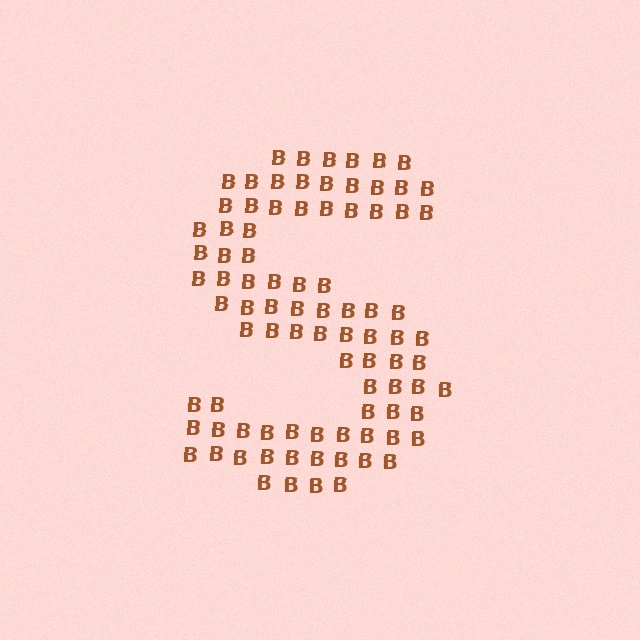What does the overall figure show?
The overall figure shows the letter S.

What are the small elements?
The small elements are letter B's.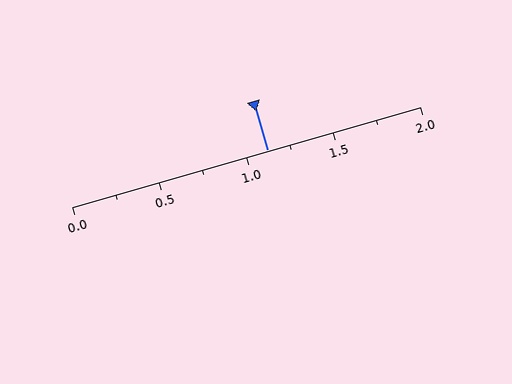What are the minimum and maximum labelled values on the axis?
The axis runs from 0.0 to 2.0.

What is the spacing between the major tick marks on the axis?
The major ticks are spaced 0.5 apart.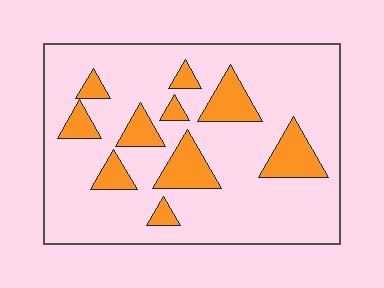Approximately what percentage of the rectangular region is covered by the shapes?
Approximately 20%.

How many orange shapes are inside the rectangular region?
10.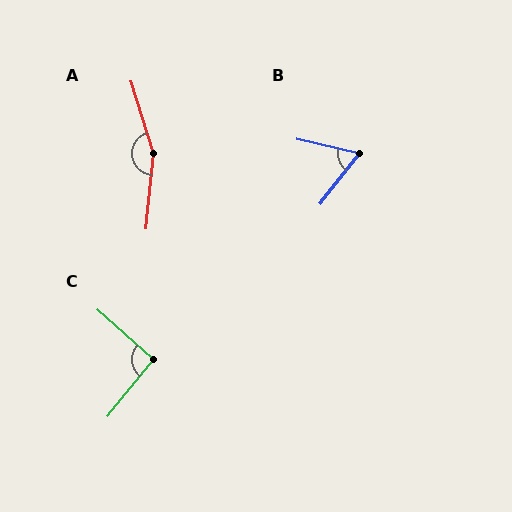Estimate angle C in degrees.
Approximately 92 degrees.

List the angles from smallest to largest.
B (65°), C (92°), A (157°).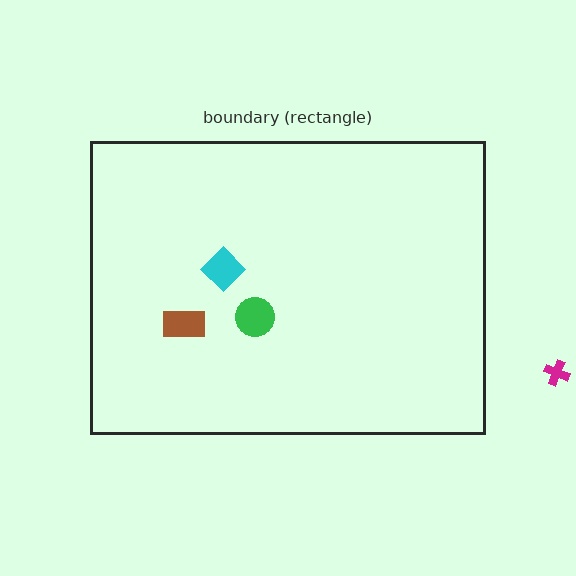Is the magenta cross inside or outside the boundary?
Outside.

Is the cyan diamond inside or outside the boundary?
Inside.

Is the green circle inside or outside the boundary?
Inside.